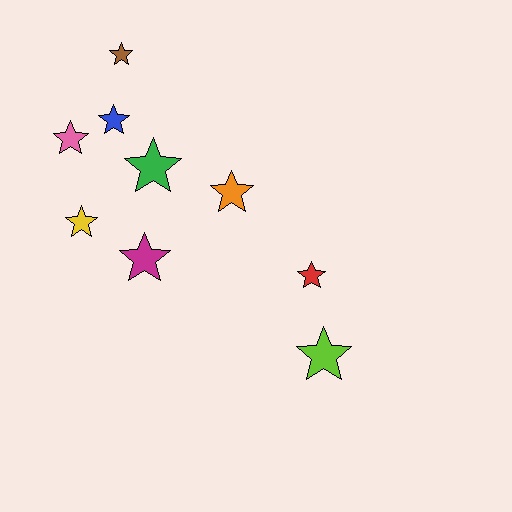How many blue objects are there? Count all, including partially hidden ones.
There is 1 blue object.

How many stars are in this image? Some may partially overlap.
There are 9 stars.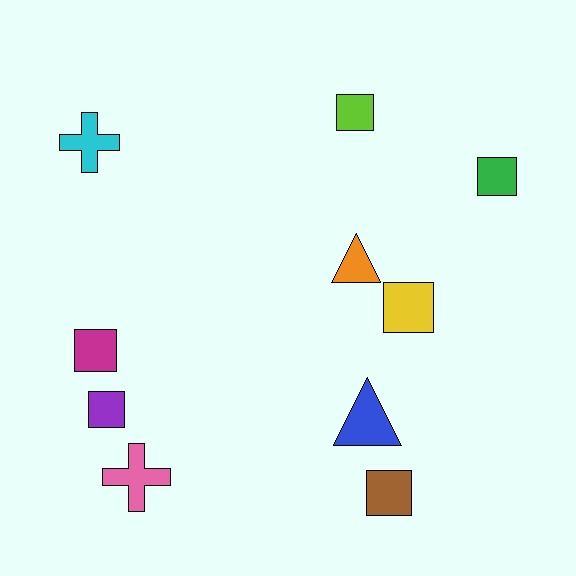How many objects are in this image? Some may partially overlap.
There are 10 objects.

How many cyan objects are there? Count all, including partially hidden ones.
There is 1 cyan object.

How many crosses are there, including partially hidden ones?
There are 2 crosses.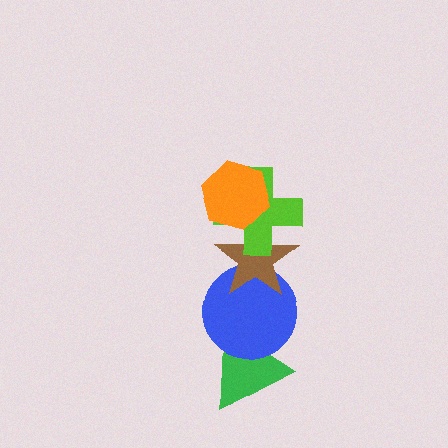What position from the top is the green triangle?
The green triangle is 5th from the top.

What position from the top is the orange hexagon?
The orange hexagon is 1st from the top.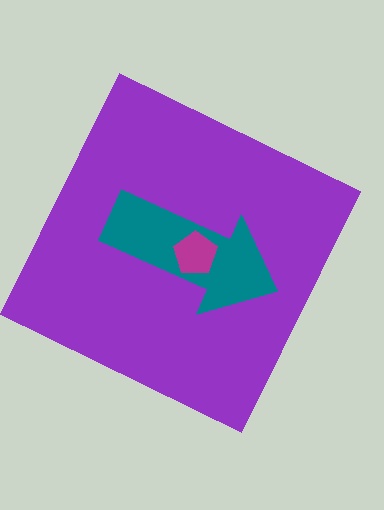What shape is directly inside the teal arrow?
The magenta pentagon.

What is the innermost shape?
The magenta pentagon.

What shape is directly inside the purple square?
The teal arrow.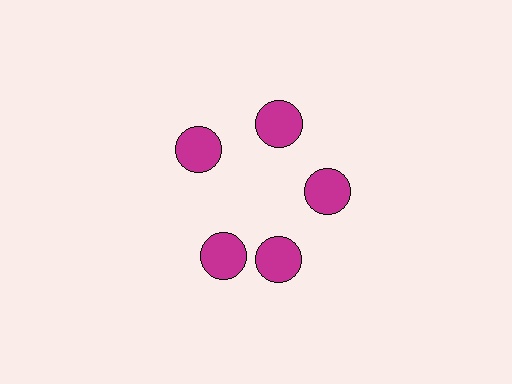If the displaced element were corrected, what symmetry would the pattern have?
It would have 5-fold rotational symmetry — the pattern would map onto itself every 72 degrees.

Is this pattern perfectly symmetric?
No. The 5 magenta circles are arranged in a ring, but one element near the 8 o'clock position is rotated out of alignment along the ring, breaking the 5-fold rotational symmetry.